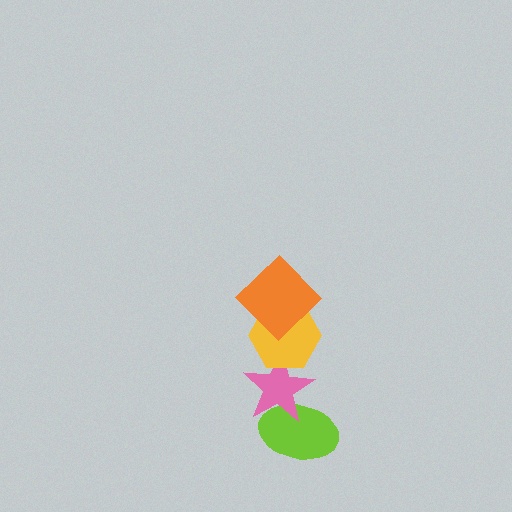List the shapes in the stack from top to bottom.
From top to bottom: the orange diamond, the yellow hexagon, the pink star, the lime ellipse.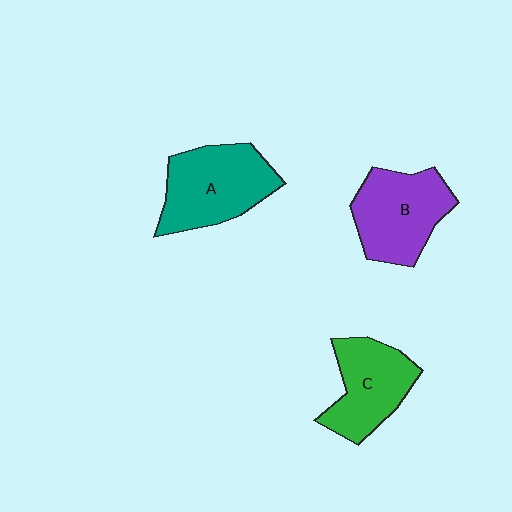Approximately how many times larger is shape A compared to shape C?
Approximately 1.2 times.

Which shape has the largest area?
Shape A (teal).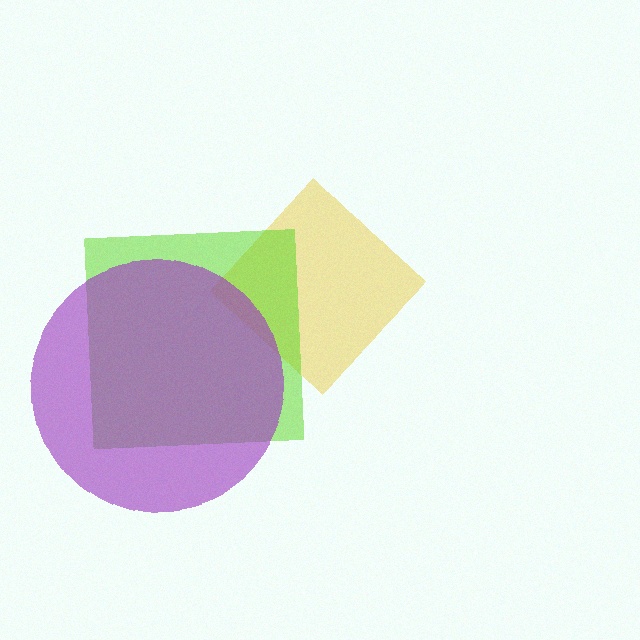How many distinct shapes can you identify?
There are 3 distinct shapes: a yellow diamond, a lime square, a purple circle.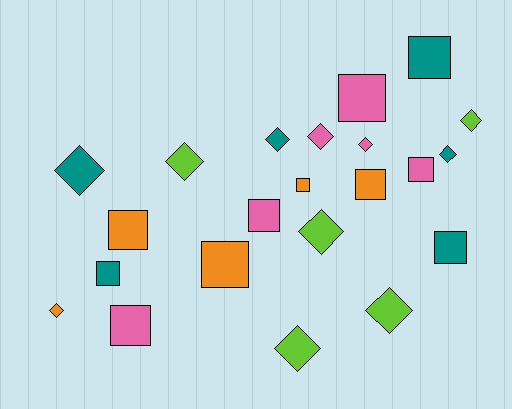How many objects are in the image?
There are 22 objects.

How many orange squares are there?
There are 4 orange squares.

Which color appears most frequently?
Pink, with 6 objects.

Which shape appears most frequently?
Diamond, with 11 objects.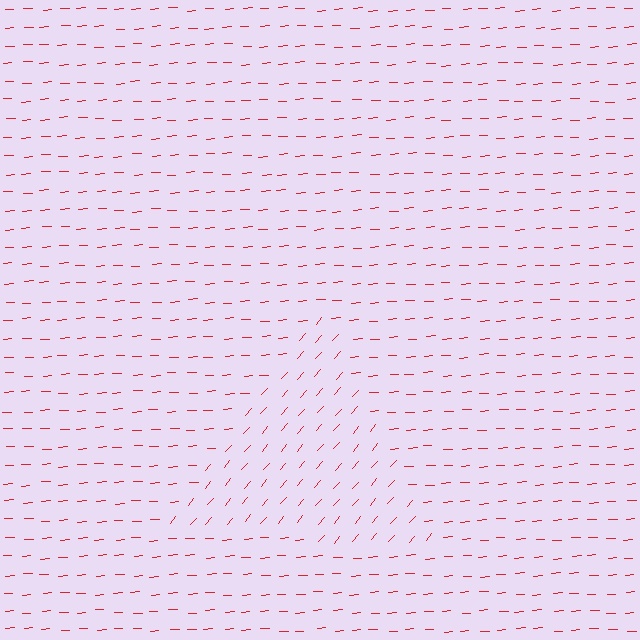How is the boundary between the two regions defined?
The boundary is defined purely by a change in line orientation (approximately 45 degrees difference). All lines are the same color and thickness.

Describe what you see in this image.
The image is filled with small red line segments. A triangle region in the image has lines oriented differently from the surrounding lines, creating a visible texture boundary.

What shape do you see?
I see a triangle.